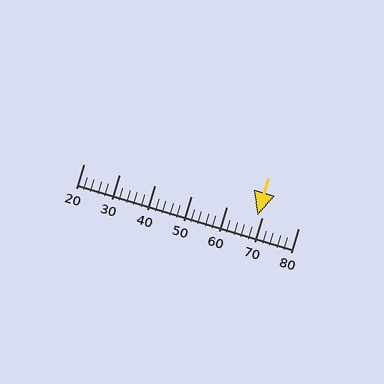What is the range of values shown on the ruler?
The ruler shows values from 20 to 80.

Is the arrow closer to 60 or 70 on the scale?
The arrow is closer to 70.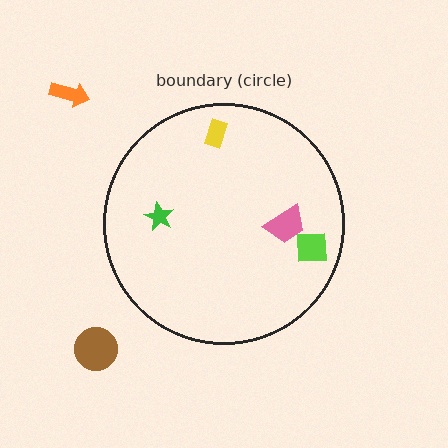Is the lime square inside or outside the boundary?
Inside.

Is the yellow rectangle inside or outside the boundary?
Inside.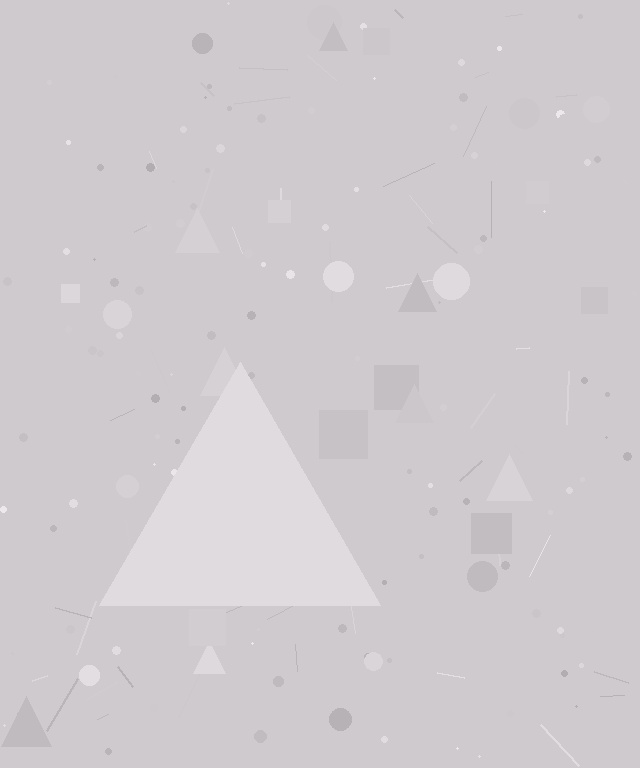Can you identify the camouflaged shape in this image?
The camouflaged shape is a triangle.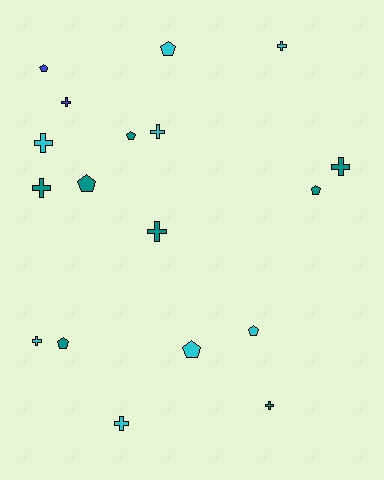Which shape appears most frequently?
Cross, with 10 objects.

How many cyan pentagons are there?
There are 3 cyan pentagons.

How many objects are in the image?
There are 18 objects.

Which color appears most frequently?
Cyan, with 8 objects.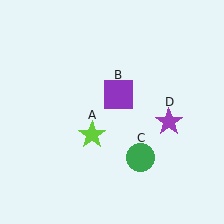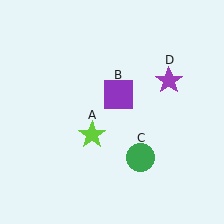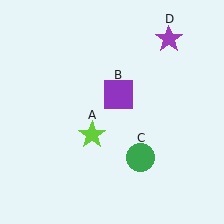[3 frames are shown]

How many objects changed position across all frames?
1 object changed position: purple star (object D).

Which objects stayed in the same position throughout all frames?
Lime star (object A) and purple square (object B) and green circle (object C) remained stationary.